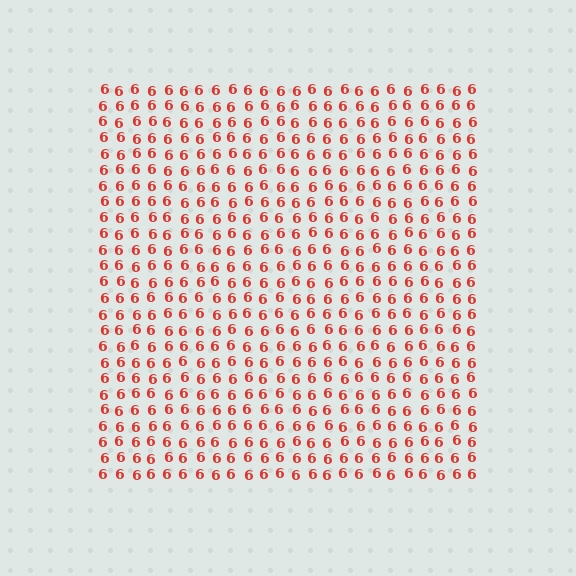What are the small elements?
The small elements are digit 6's.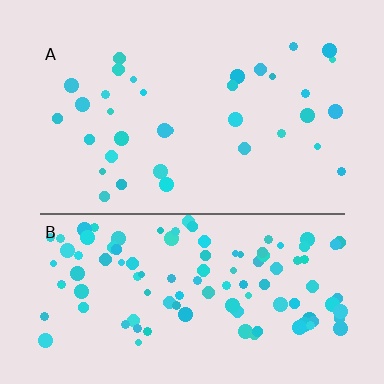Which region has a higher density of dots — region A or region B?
B (the bottom).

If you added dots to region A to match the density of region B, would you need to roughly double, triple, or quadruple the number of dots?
Approximately triple.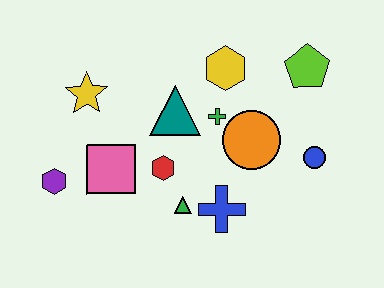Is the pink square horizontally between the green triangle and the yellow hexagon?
No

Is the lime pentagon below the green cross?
No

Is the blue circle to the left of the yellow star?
No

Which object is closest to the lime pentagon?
The yellow hexagon is closest to the lime pentagon.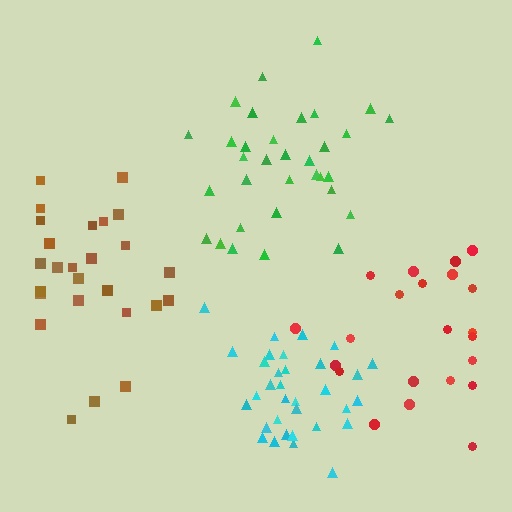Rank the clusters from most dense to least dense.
cyan, green, brown, red.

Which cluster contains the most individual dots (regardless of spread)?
Green (33).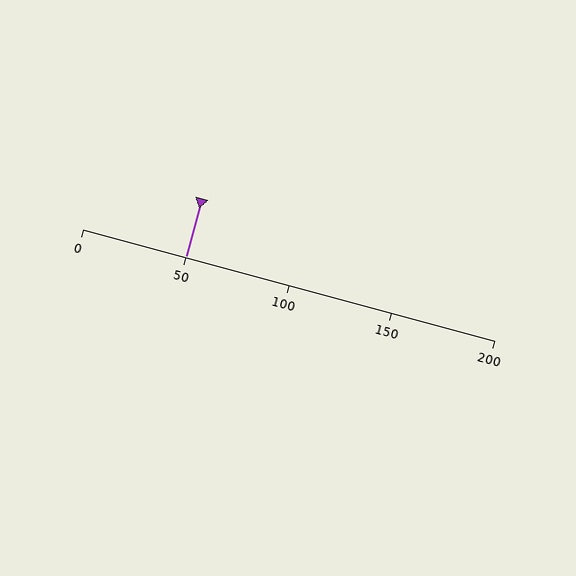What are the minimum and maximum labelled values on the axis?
The axis runs from 0 to 200.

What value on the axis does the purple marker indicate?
The marker indicates approximately 50.